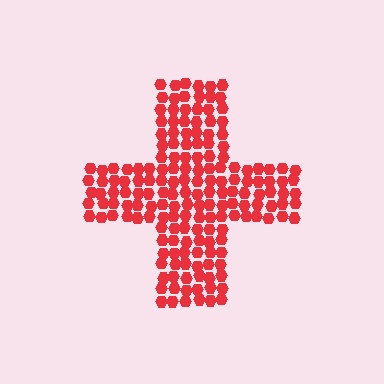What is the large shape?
The large shape is a cross.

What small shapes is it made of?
It is made of small hexagons.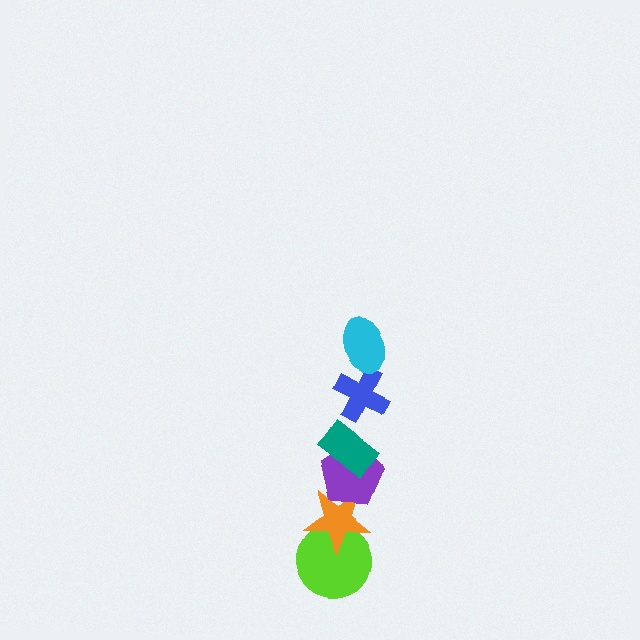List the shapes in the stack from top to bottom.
From top to bottom: the cyan ellipse, the blue cross, the teal rectangle, the purple pentagon, the orange star, the lime circle.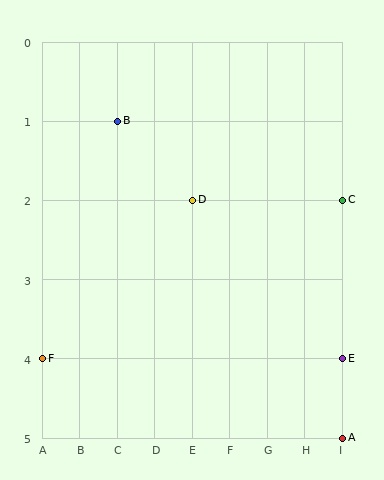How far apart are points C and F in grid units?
Points C and F are 8 columns and 2 rows apart (about 8.2 grid units diagonally).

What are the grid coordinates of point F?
Point F is at grid coordinates (A, 4).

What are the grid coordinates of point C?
Point C is at grid coordinates (I, 2).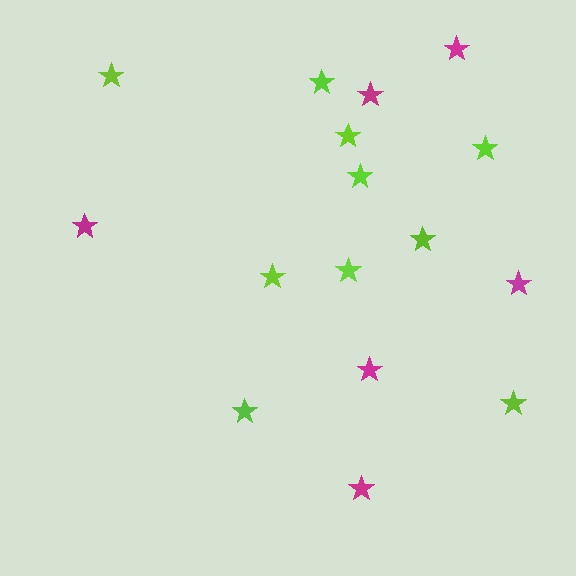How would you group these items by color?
There are 2 groups: one group of magenta stars (6) and one group of lime stars (10).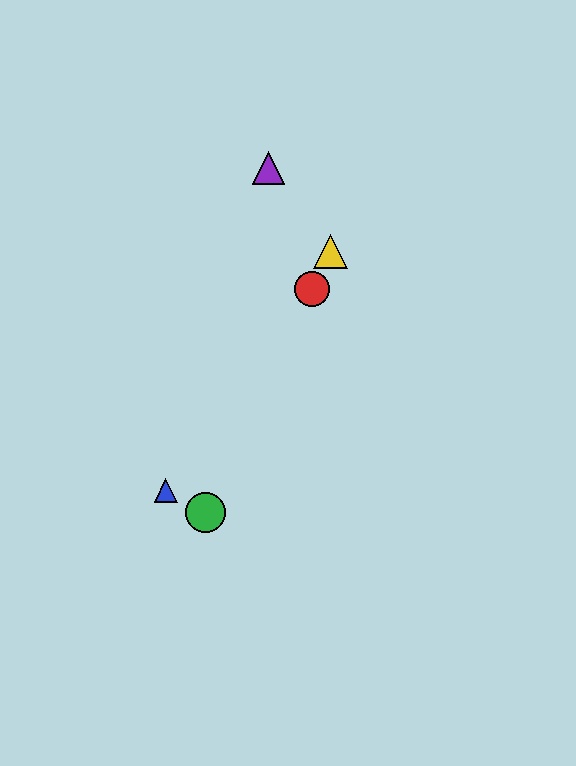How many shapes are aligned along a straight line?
3 shapes (the red circle, the green circle, the yellow triangle) are aligned along a straight line.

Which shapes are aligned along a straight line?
The red circle, the green circle, the yellow triangle are aligned along a straight line.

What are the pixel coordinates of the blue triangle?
The blue triangle is at (166, 491).